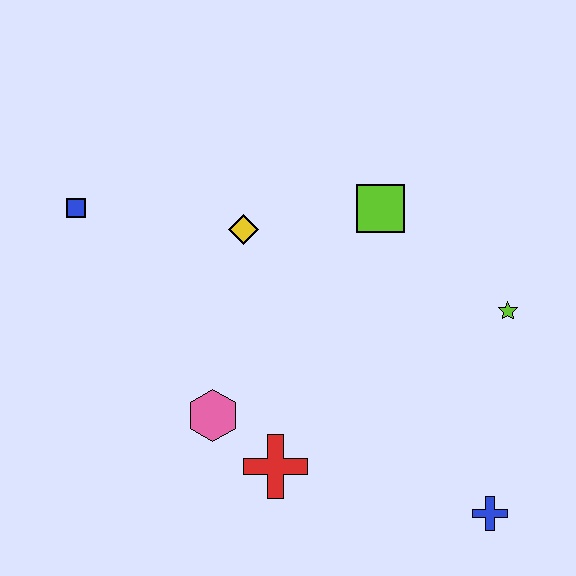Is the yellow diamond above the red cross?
Yes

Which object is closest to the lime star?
The lime square is closest to the lime star.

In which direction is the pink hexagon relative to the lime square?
The pink hexagon is below the lime square.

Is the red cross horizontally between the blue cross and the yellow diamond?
Yes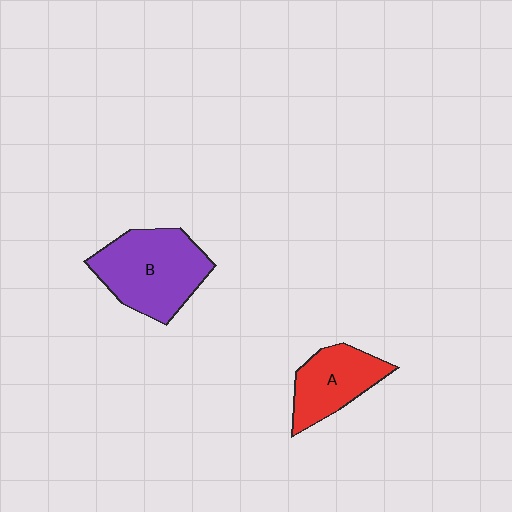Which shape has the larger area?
Shape B (purple).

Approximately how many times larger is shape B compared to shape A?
Approximately 1.5 times.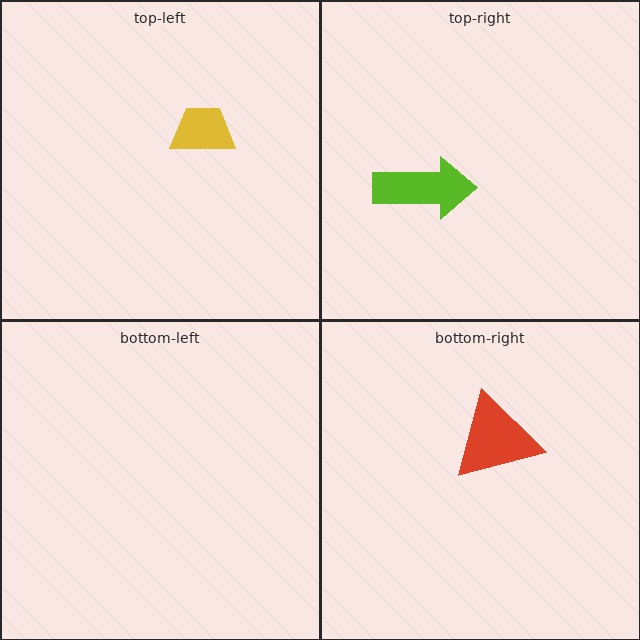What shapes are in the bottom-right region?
The red triangle.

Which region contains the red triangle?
The bottom-right region.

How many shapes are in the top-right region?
1.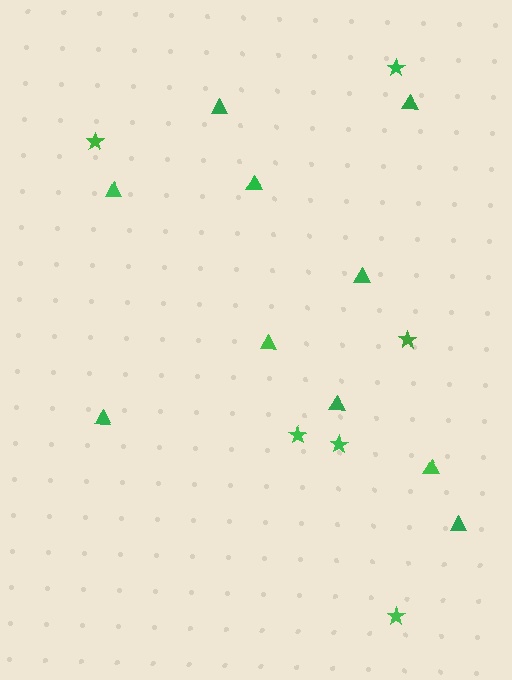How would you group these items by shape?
There are 2 groups: one group of triangles (10) and one group of stars (6).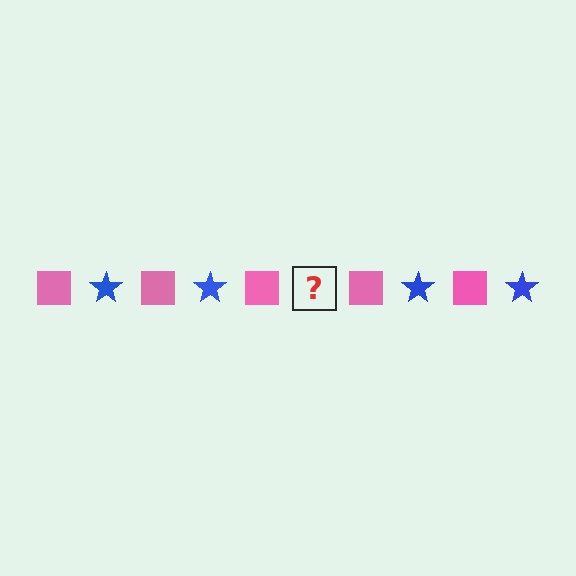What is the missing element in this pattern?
The missing element is a blue star.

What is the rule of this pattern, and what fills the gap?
The rule is that the pattern alternates between pink square and blue star. The gap should be filled with a blue star.